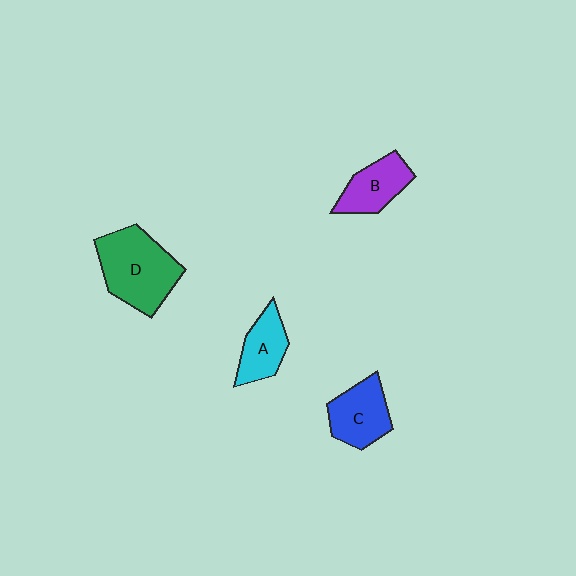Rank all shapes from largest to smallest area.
From largest to smallest: D (green), C (blue), B (purple), A (cyan).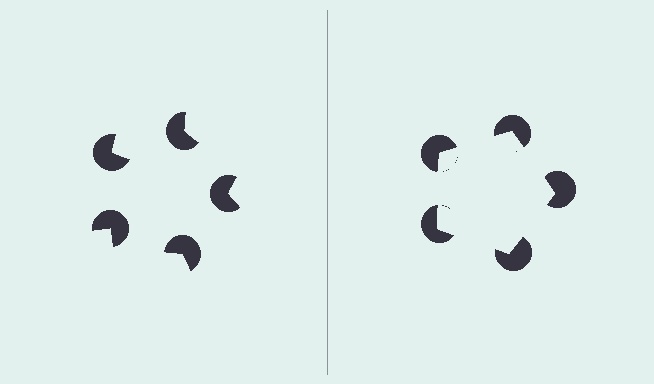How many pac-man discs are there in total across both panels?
10 — 5 on each side.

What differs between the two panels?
The pac-man discs are positioned identically on both sides; only the wedge orientations differ. On the right they align to a pentagon; on the left they are misaligned.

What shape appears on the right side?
An illusory pentagon.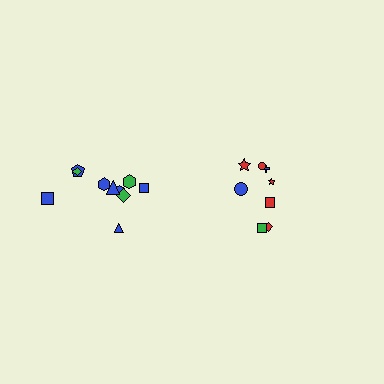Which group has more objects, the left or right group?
The left group.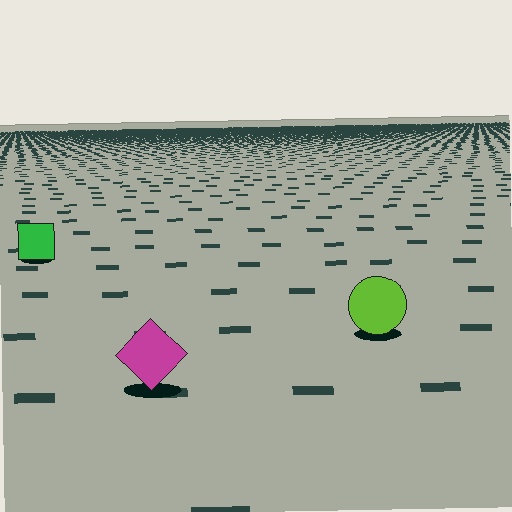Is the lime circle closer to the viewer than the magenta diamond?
No. The magenta diamond is closer — you can tell from the texture gradient: the ground texture is coarser near it.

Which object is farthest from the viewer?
The green square is farthest from the viewer. It appears smaller and the ground texture around it is denser.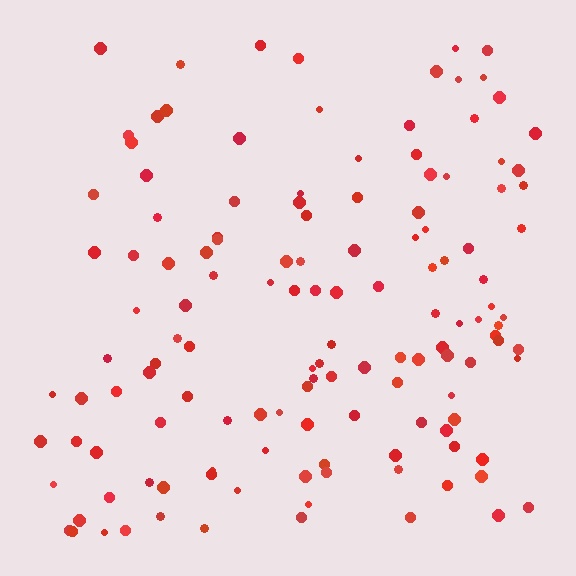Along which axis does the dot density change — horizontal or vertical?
Vertical.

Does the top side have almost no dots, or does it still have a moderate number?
Still a moderate number, just noticeably fewer than the bottom.